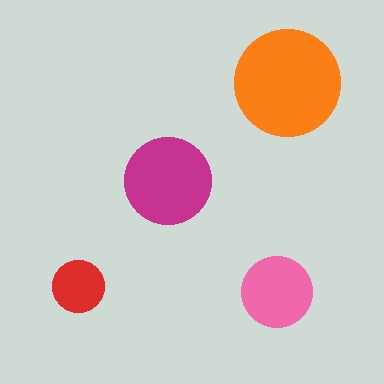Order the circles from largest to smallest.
the orange one, the magenta one, the pink one, the red one.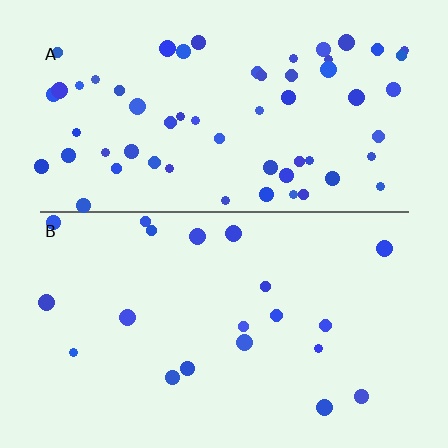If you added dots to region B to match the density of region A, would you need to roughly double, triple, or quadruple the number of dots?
Approximately triple.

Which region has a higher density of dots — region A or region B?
A (the top).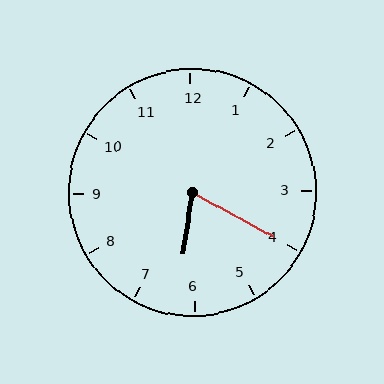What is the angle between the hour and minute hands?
Approximately 70 degrees.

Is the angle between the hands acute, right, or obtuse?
It is acute.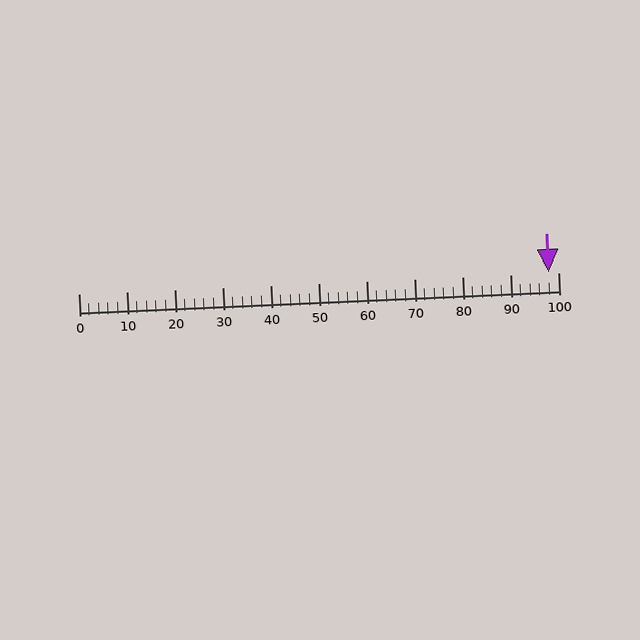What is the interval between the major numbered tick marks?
The major tick marks are spaced 10 units apart.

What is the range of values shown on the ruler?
The ruler shows values from 0 to 100.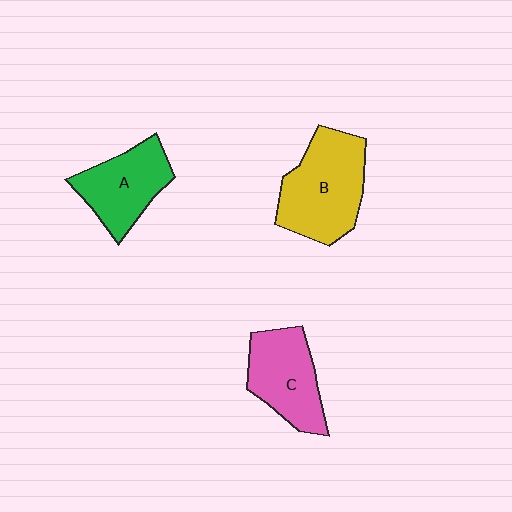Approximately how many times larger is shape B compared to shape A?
Approximately 1.4 times.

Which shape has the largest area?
Shape B (yellow).